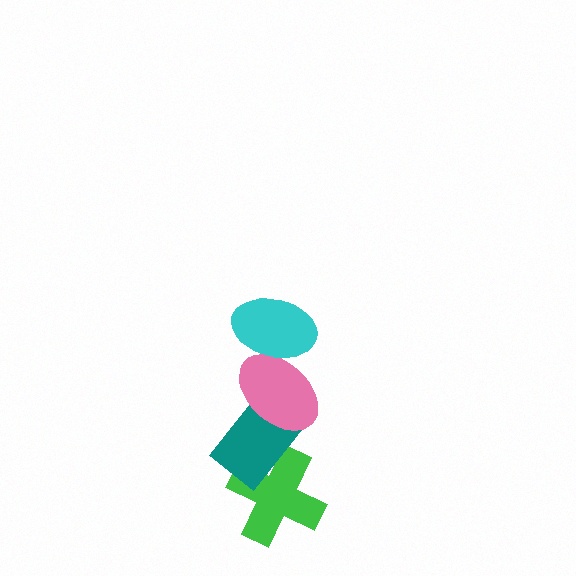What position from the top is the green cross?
The green cross is 4th from the top.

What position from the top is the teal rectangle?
The teal rectangle is 3rd from the top.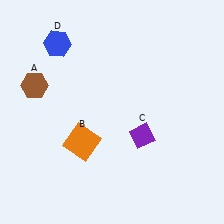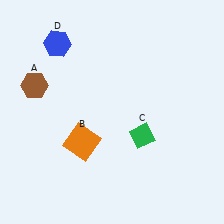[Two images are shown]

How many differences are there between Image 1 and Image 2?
There is 1 difference between the two images.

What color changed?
The diamond (C) changed from purple in Image 1 to green in Image 2.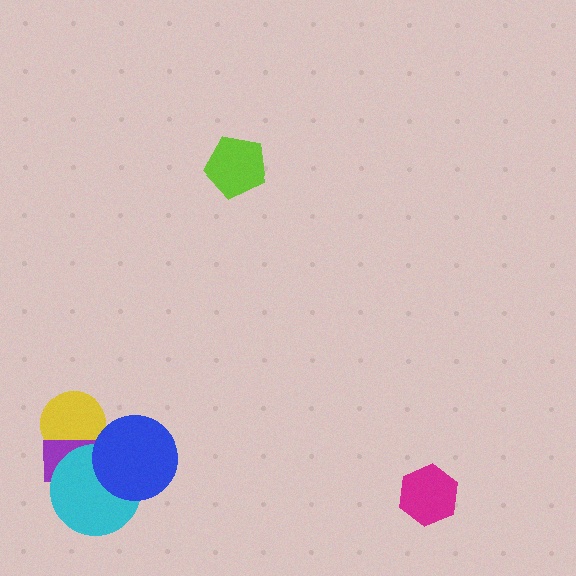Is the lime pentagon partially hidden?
No, no other shape covers it.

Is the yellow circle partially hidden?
Yes, it is partially covered by another shape.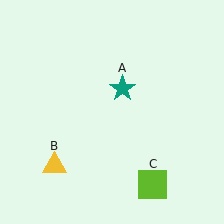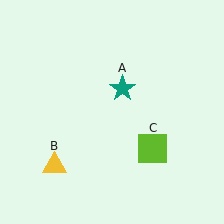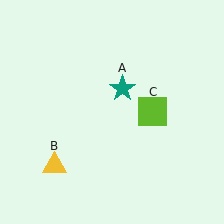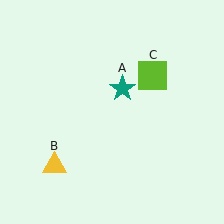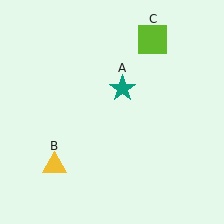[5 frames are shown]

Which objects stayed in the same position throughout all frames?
Teal star (object A) and yellow triangle (object B) remained stationary.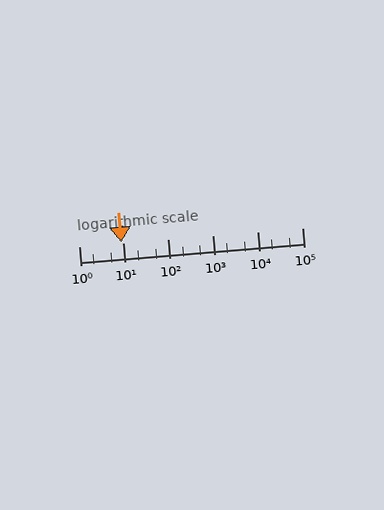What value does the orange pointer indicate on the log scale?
The pointer indicates approximately 9.1.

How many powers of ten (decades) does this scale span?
The scale spans 5 decades, from 1 to 100000.